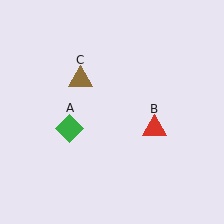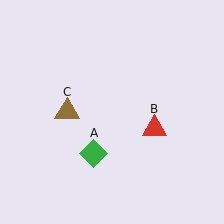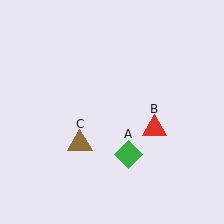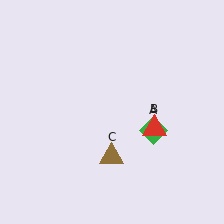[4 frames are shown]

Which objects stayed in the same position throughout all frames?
Red triangle (object B) remained stationary.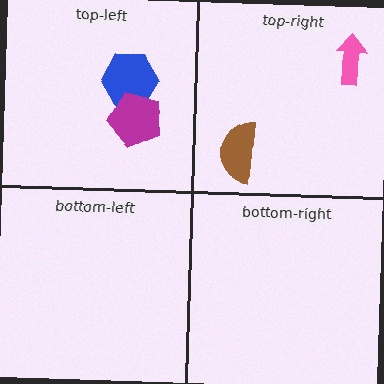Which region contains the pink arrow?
The top-right region.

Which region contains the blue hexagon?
The top-left region.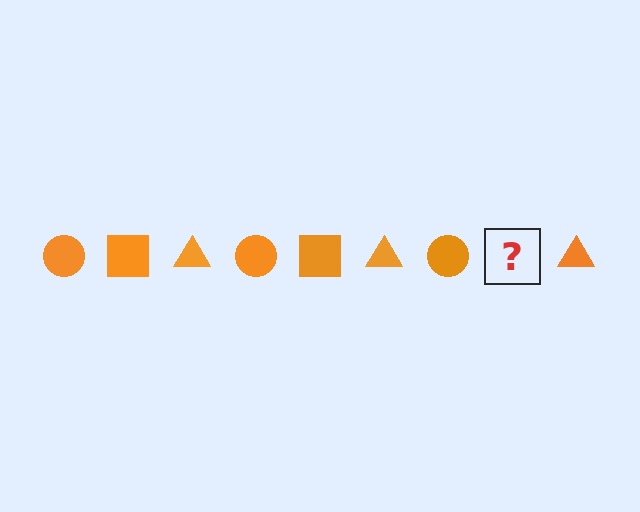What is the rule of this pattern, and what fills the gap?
The rule is that the pattern cycles through circle, square, triangle shapes in orange. The gap should be filled with an orange square.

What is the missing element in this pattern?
The missing element is an orange square.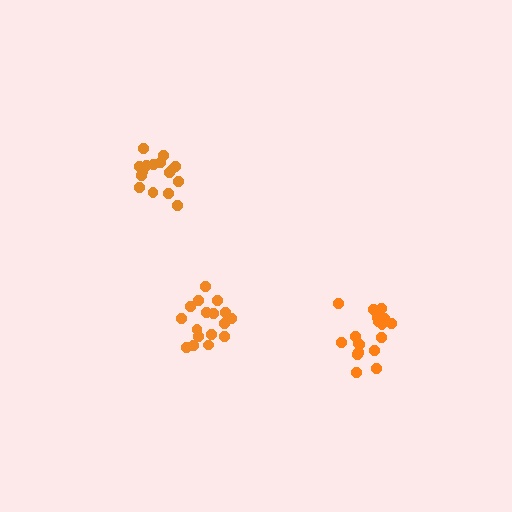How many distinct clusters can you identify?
There are 3 distinct clusters.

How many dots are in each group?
Group 1: 16 dots, Group 2: 17 dots, Group 3: 18 dots (51 total).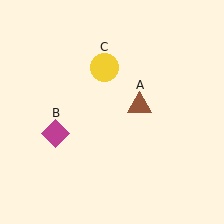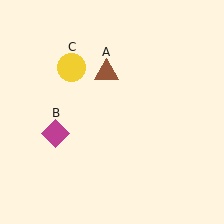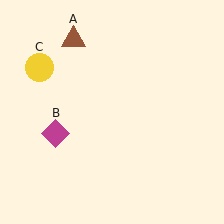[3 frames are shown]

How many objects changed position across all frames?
2 objects changed position: brown triangle (object A), yellow circle (object C).